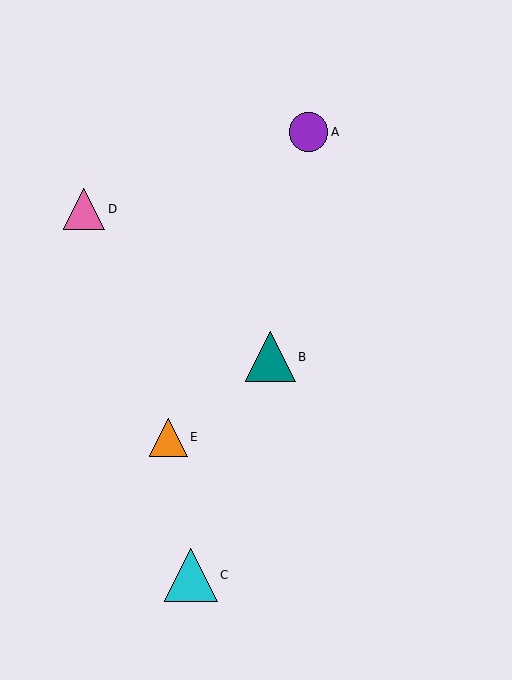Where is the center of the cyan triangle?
The center of the cyan triangle is at (191, 575).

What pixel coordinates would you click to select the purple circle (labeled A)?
Click at (309, 132) to select the purple circle A.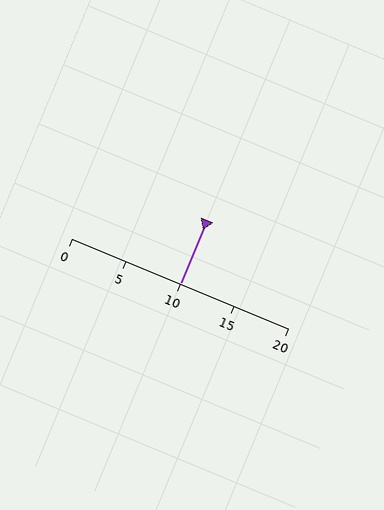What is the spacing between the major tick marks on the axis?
The major ticks are spaced 5 apart.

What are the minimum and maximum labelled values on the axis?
The axis runs from 0 to 20.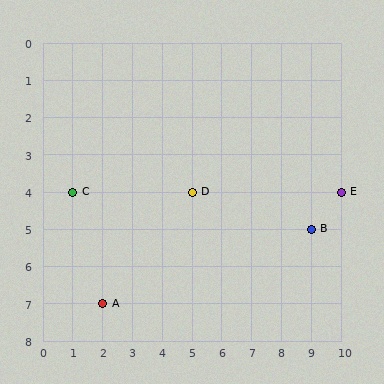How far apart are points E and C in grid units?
Points E and C are 9 columns apart.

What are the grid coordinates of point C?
Point C is at grid coordinates (1, 4).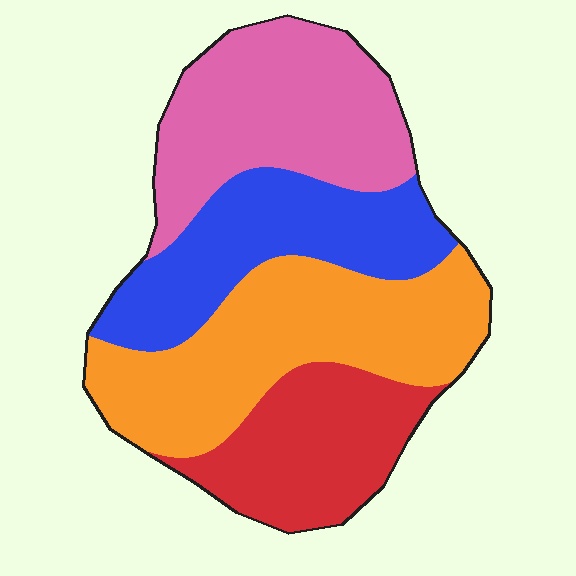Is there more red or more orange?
Orange.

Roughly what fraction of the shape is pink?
Pink covers about 25% of the shape.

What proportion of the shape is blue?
Blue covers 22% of the shape.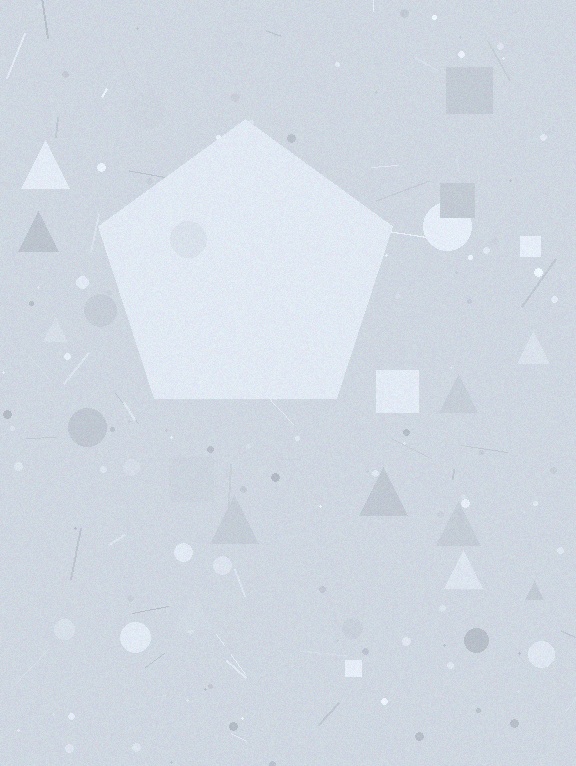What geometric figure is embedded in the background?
A pentagon is embedded in the background.